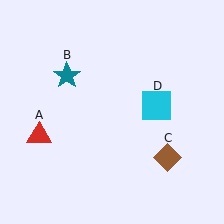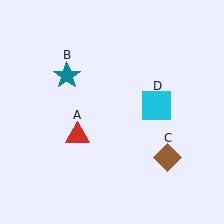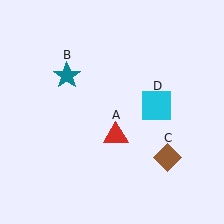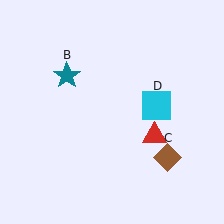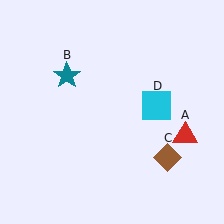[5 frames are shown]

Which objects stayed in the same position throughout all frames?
Teal star (object B) and brown diamond (object C) and cyan square (object D) remained stationary.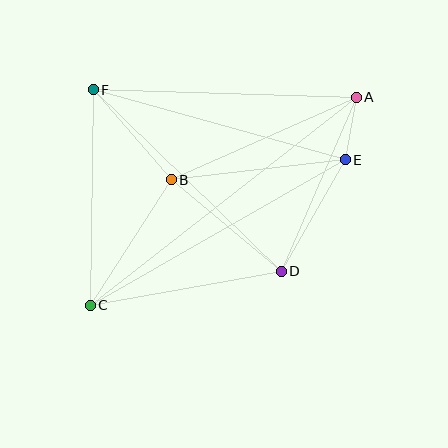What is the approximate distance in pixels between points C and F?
The distance between C and F is approximately 215 pixels.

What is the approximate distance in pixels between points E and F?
The distance between E and F is approximately 262 pixels.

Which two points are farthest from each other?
Points A and C are farthest from each other.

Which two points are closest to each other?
Points A and E are closest to each other.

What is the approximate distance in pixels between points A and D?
The distance between A and D is approximately 190 pixels.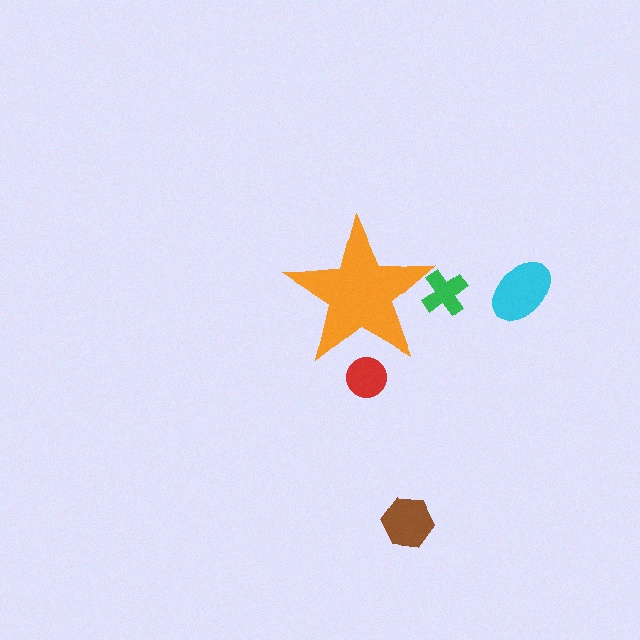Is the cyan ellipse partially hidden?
No, the cyan ellipse is fully visible.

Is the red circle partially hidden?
Yes, the red circle is partially hidden behind the orange star.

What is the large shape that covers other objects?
An orange star.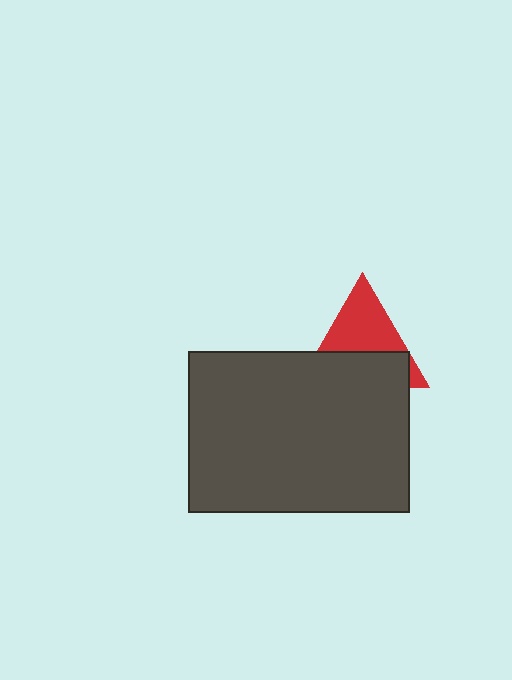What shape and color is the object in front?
The object in front is a dark gray rectangle.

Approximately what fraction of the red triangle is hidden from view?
Roughly 48% of the red triangle is hidden behind the dark gray rectangle.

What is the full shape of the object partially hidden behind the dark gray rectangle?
The partially hidden object is a red triangle.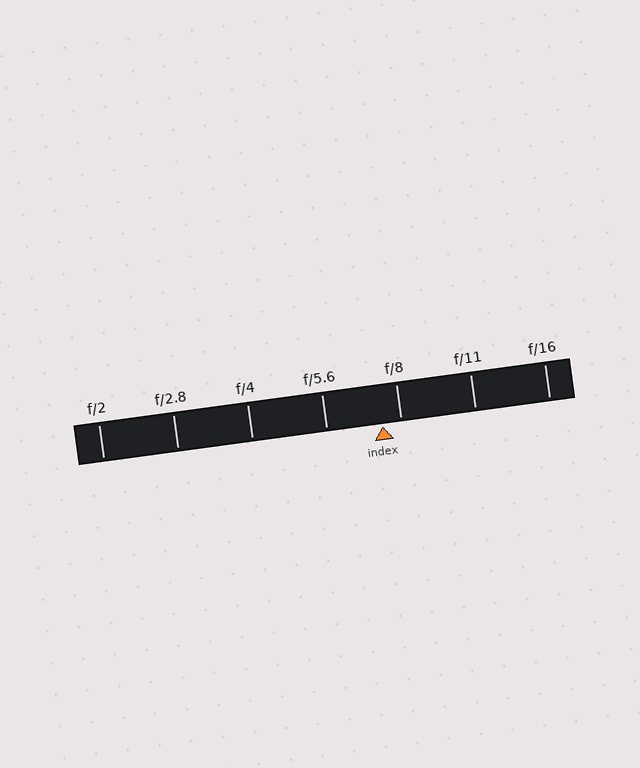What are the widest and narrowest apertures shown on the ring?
The widest aperture shown is f/2 and the narrowest is f/16.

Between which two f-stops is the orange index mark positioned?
The index mark is between f/5.6 and f/8.